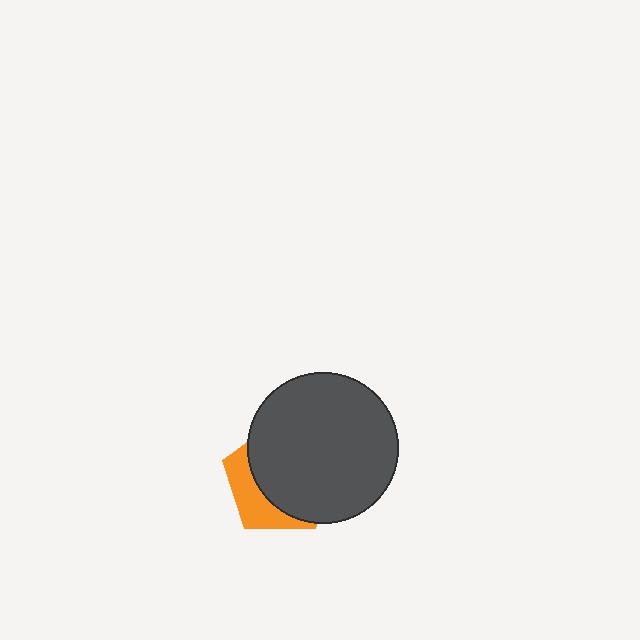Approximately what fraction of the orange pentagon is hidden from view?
Roughly 68% of the orange pentagon is hidden behind the dark gray circle.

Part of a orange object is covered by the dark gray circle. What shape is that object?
It is a pentagon.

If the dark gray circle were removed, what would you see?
You would see the complete orange pentagon.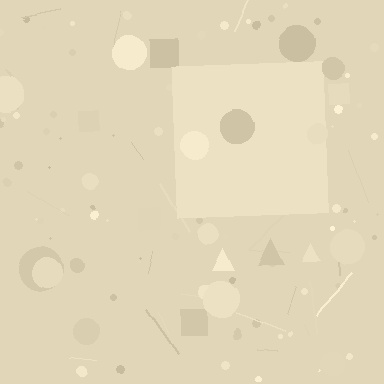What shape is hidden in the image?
A square is hidden in the image.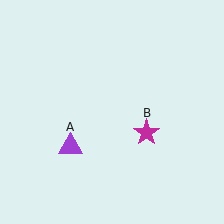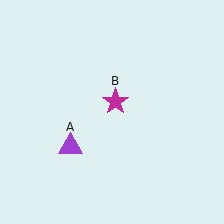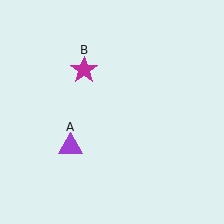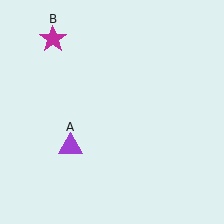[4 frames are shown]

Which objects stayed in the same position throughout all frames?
Purple triangle (object A) remained stationary.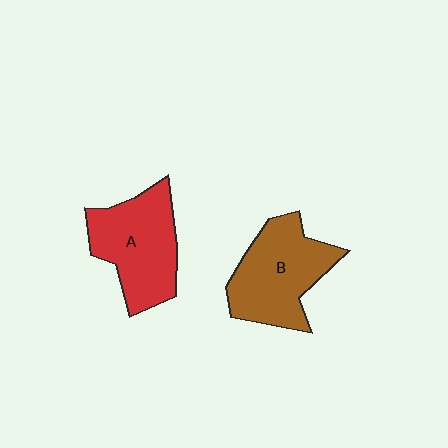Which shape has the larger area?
Shape B (brown).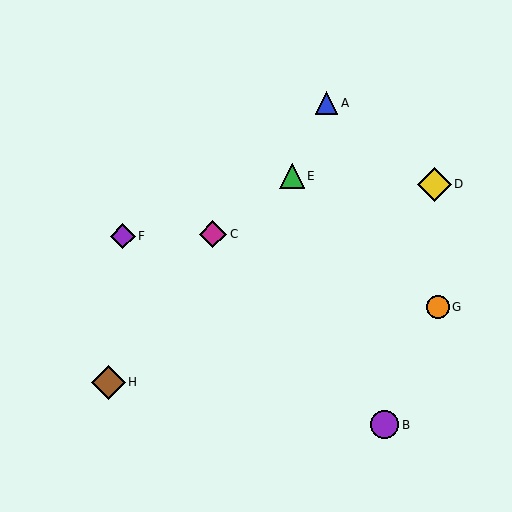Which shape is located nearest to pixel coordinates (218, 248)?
The magenta diamond (labeled C) at (213, 234) is nearest to that location.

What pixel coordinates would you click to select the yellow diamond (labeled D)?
Click at (435, 184) to select the yellow diamond D.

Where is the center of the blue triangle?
The center of the blue triangle is at (327, 103).